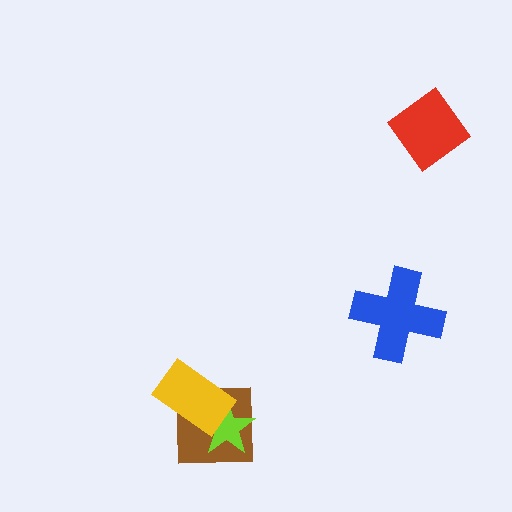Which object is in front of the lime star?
The yellow rectangle is in front of the lime star.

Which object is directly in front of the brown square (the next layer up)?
The lime star is directly in front of the brown square.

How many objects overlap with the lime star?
2 objects overlap with the lime star.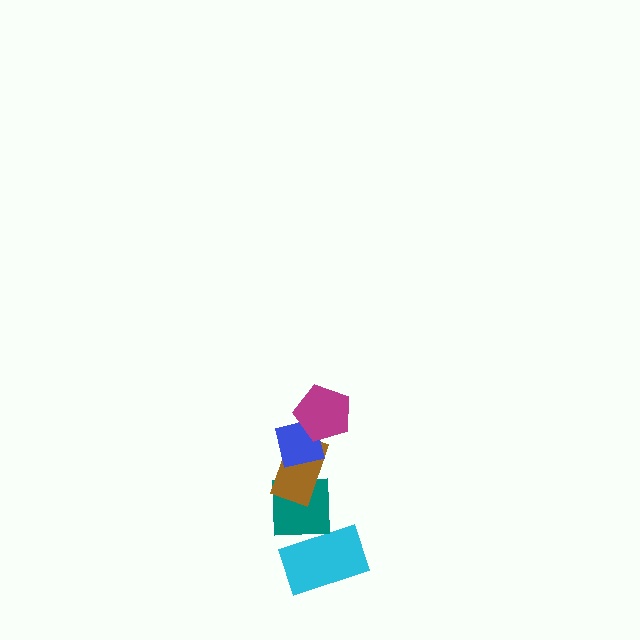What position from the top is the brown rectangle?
The brown rectangle is 3rd from the top.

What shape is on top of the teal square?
The brown rectangle is on top of the teal square.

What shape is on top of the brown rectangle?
The blue square is on top of the brown rectangle.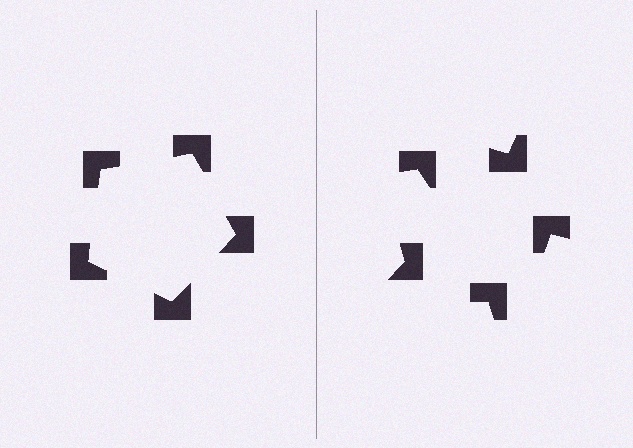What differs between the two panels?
The notched squares are positioned identically on both sides; only the wedge orientations differ. On the left they align to a pentagon; on the right they are misaligned.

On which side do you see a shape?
An illusory pentagon appears on the left side. On the right side the wedge cuts are rotated, so no coherent shape forms.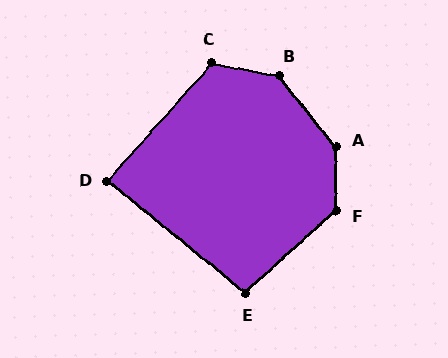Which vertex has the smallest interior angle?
D, at approximately 88 degrees.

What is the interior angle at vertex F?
Approximately 132 degrees (obtuse).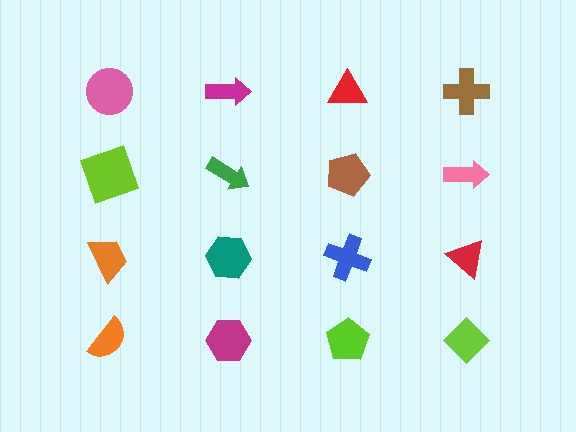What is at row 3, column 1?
An orange trapezoid.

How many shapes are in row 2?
4 shapes.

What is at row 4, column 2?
A magenta hexagon.